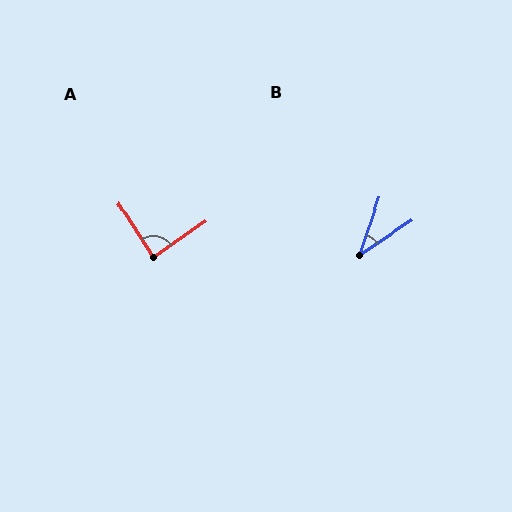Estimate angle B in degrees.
Approximately 37 degrees.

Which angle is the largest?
A, at approximately 87 degrees.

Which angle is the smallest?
B, at approximately 37 degrees.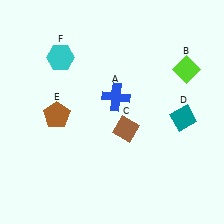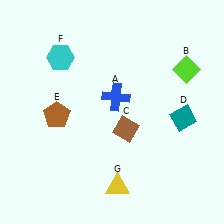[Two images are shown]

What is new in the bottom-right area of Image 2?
A yellow triangle (G) was added in the bottom-right area of Image 2.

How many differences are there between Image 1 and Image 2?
There is 1 difference between the two images.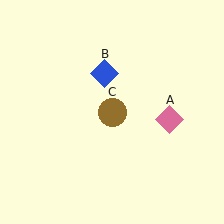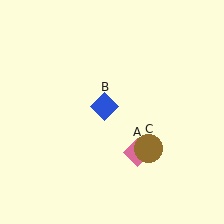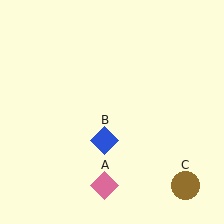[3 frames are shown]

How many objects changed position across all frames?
3 objects changed position: pink diamond (object A), blue diamond (object B), brown circle (object C).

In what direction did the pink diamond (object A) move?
The pink diamond (object A) moved down and to the left.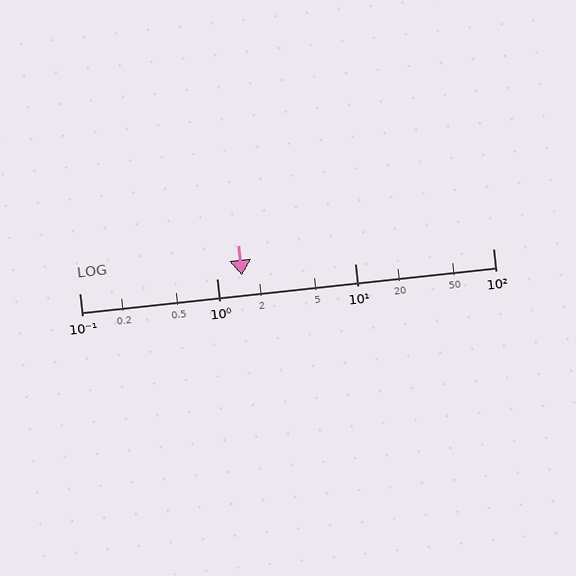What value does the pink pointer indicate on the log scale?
The pointer indicates approximately 1.5.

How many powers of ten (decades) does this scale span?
The scale spans 3 decades, from 0.1 to 100.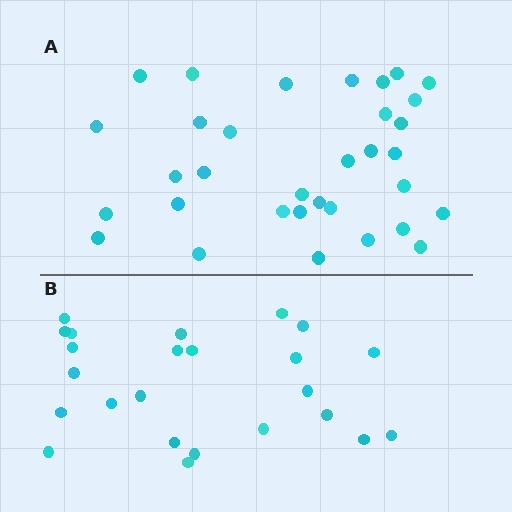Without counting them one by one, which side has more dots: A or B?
Region A (the top region) has more dots.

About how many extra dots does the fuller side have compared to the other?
Region A has roughly 8 or so more dots than region B.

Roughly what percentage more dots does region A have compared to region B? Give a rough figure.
About 40% more.